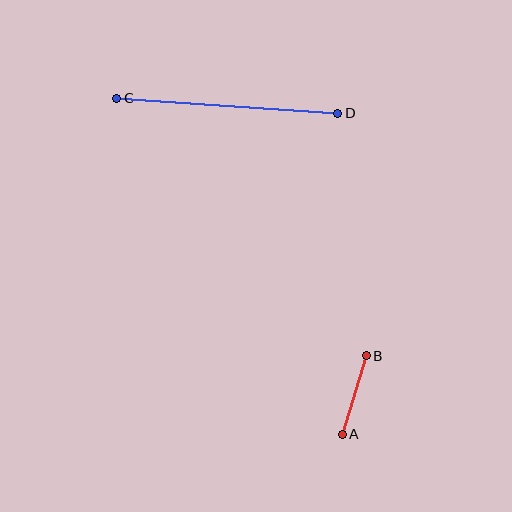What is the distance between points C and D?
The distance is approximately 222 pixels.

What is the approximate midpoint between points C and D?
The midpoint is at approximately (227, 106) pixels.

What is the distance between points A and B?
The distance is approximately 82 pixels.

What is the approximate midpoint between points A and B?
The midpoint is at approximately (354, 395) pixels.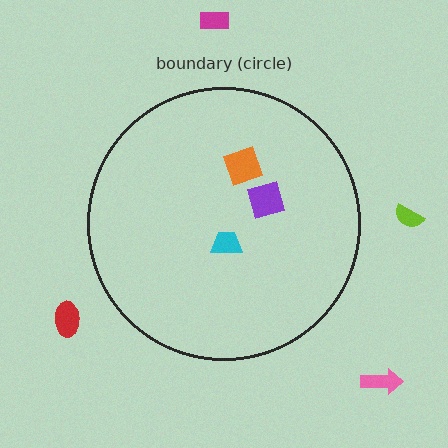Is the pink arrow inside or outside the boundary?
Outside.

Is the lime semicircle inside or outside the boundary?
Outside.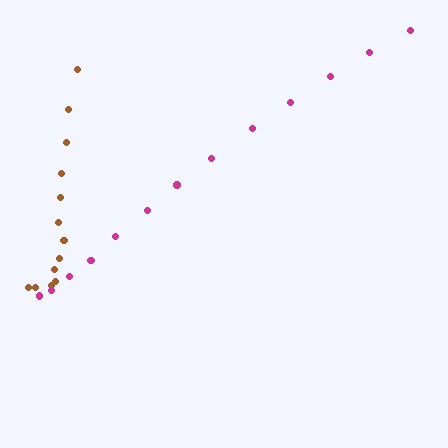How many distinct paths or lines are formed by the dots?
There are 2 distinct paths.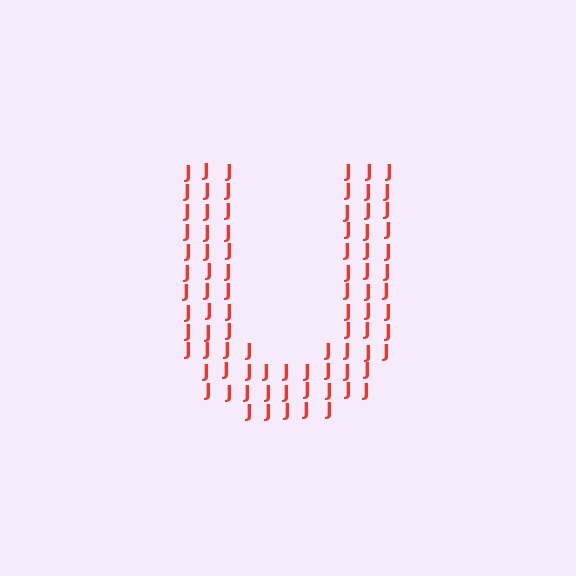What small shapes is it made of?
It is made of small letter J's.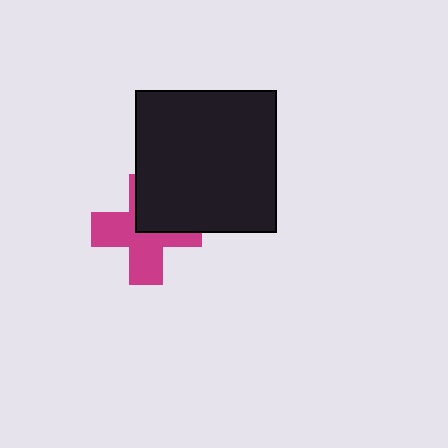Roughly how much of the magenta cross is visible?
About half of it is visible (roughly 62%).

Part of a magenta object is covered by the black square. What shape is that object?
It is a cross.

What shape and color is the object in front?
The object in front is a black square.